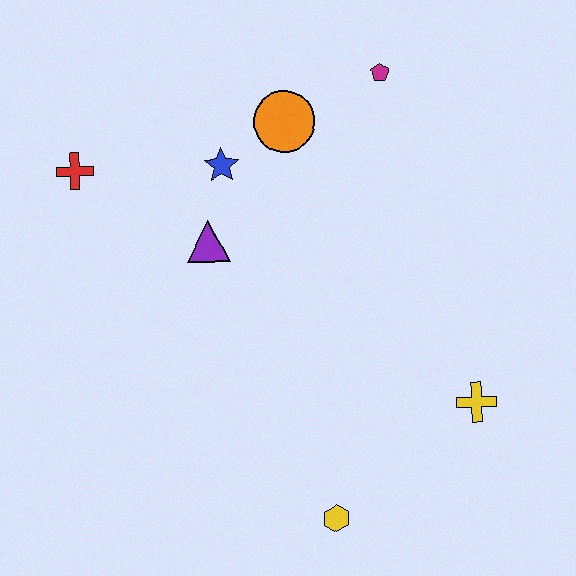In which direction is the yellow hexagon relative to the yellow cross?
The yellow hexagon is to the left of the yellow cross.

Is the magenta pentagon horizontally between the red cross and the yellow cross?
Yes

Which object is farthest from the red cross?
The yellow cross is farthest from the red cross.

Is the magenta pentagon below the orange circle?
No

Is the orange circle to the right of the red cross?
Yes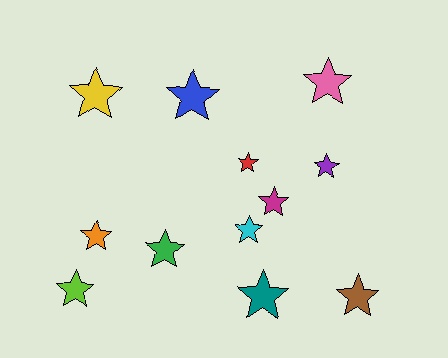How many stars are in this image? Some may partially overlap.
There are 12 stars.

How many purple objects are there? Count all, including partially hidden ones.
There is 1 purple object.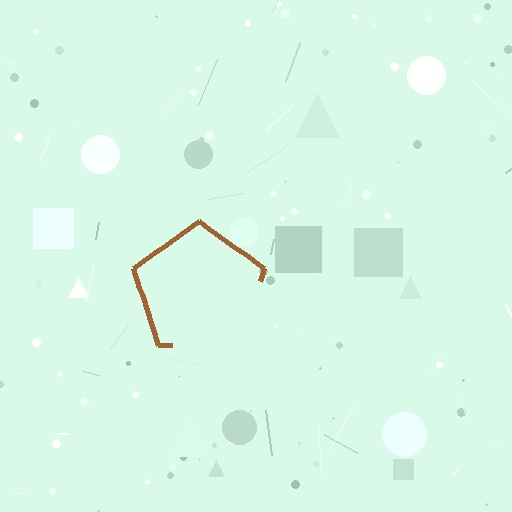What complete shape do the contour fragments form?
The contour fragments form a pentagon.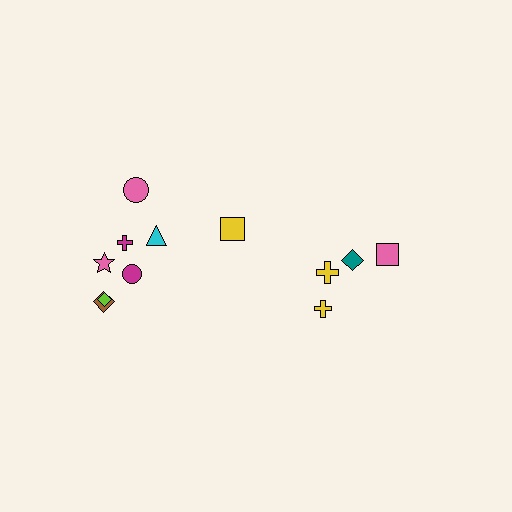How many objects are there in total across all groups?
There are 12 objects.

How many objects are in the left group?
There are 8 objects.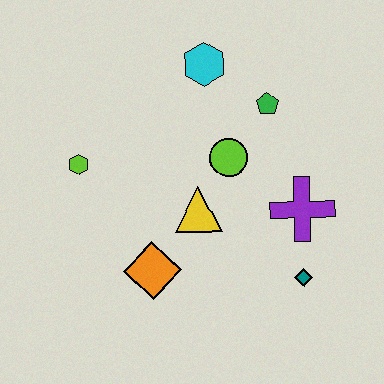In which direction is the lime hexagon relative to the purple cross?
The lime hexagon is to the left of the purple cross.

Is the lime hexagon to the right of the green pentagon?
No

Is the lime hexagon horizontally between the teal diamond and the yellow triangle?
No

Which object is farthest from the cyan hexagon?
The teal diamond is farthest from the cyan hexagon.